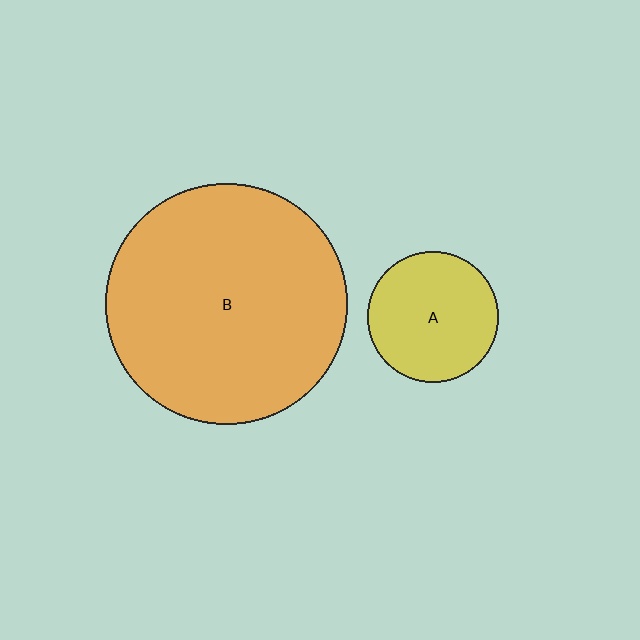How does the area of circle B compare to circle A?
Approximately 3.4 times.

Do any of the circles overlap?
No, none of the circles overlap.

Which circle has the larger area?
Circle B (orange).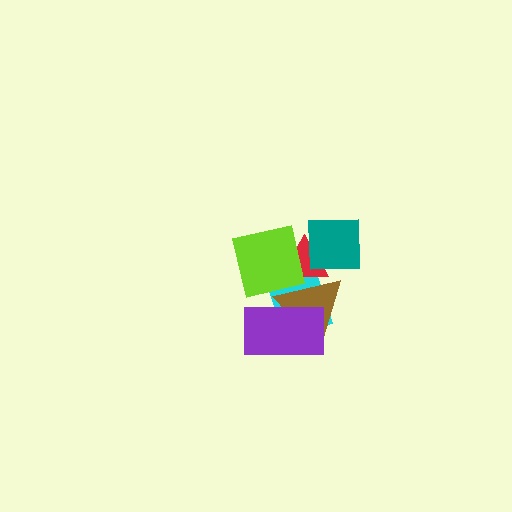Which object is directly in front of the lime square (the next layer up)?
The teal square is directly in front of the lime square.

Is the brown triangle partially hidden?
Yes, it is partially covered by another shape.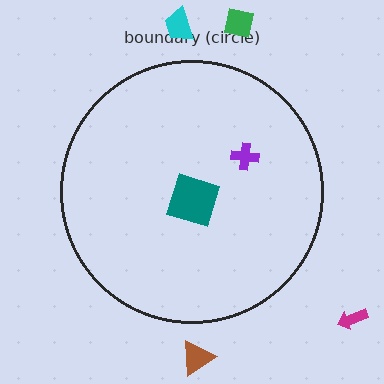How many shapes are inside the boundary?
2 inside, 4 outside.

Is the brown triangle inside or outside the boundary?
Outside.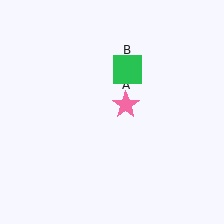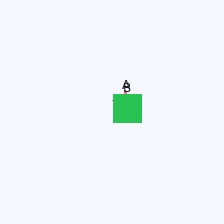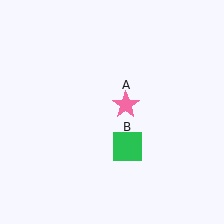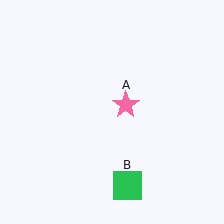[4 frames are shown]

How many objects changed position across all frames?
1 object changed position: green square (object B).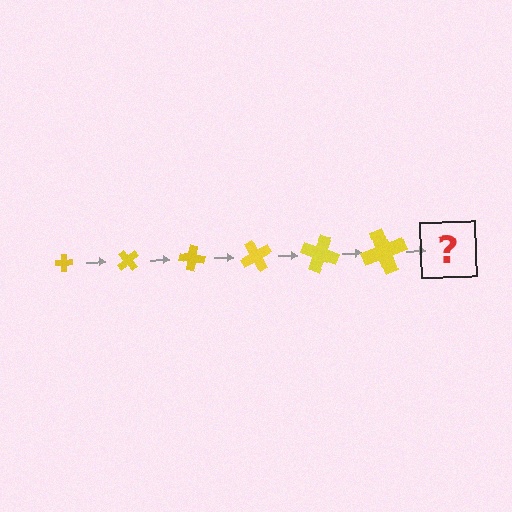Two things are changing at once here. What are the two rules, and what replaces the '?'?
The two rules are that the cross grows larger each step and it rotates 50 degrees each step. The '?' should be a cross, larger than the previous one and rotated 300 degrees from the start.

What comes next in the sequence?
The next element should be a cross, larger than the previous one and rotated 300 degrees from the start.